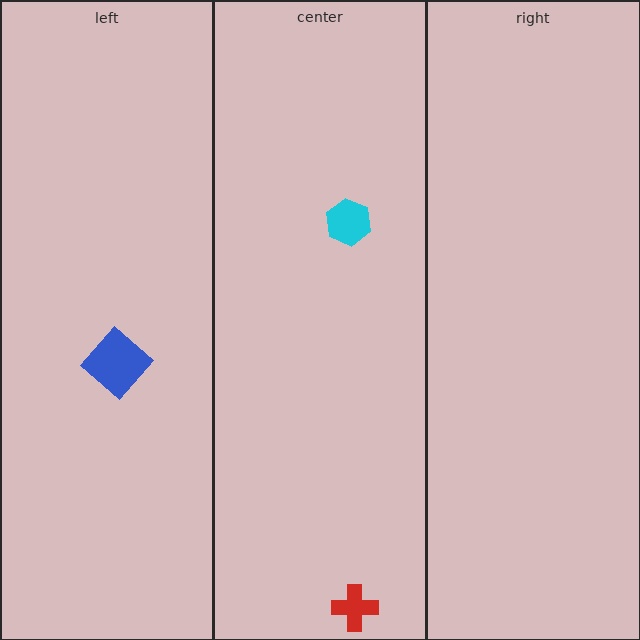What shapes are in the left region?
The blue diamond.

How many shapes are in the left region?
1.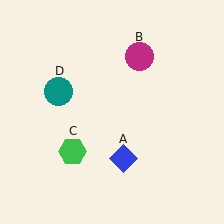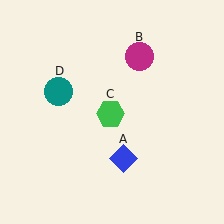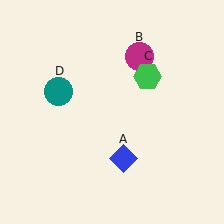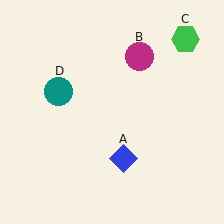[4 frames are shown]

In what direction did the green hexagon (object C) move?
The green hexagon (object C) moved up and to the right.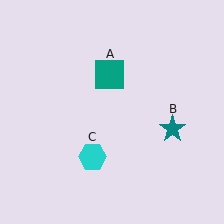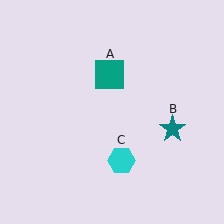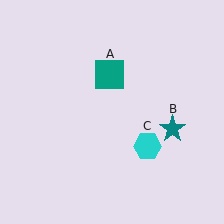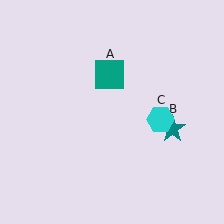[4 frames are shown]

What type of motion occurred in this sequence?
The cyan hexagon (object C) rotated counterclockwise around the center of the scene.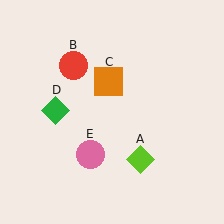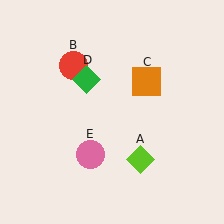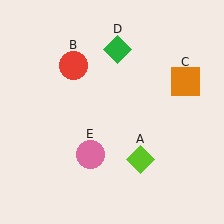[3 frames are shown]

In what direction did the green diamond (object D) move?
The green diamond (object D) moved up and to the right.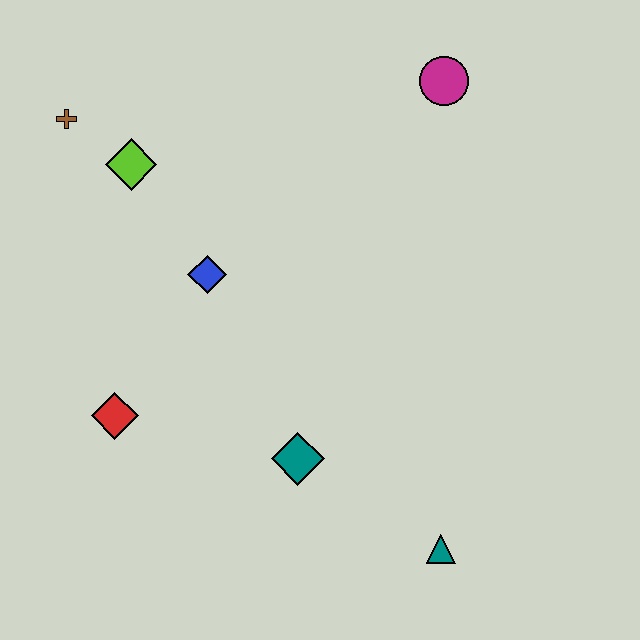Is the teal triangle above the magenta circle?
No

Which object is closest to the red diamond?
The blue diamond is closest to the red diamond.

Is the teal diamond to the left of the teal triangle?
Yes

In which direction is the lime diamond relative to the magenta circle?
The lime diamond is to the left of the magenta circle.